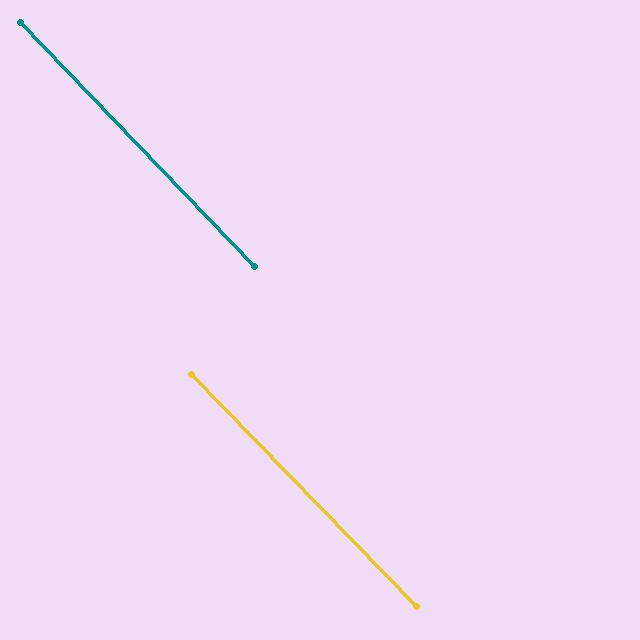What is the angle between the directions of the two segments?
Approximately 0 degrees.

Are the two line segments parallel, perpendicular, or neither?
Parallel — their directions differ by only 0.3°.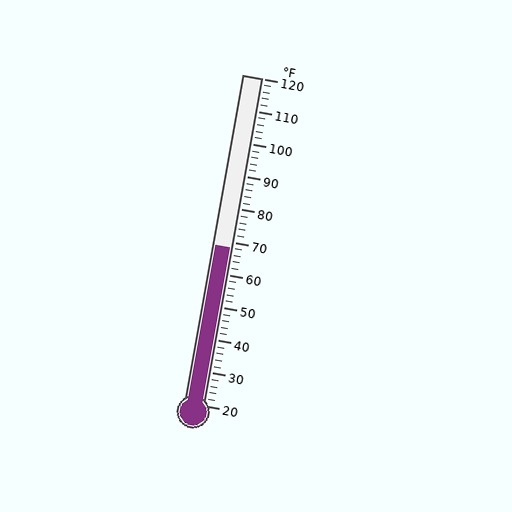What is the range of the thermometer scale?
The thermometer scale ranges from 20°F to 120°F.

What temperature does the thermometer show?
The thermometer shows approximately 68°F.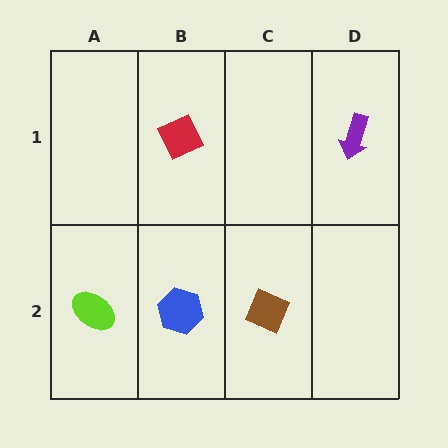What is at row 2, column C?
A brown diamond.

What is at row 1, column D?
A purple arrow.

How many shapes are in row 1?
2 shapes.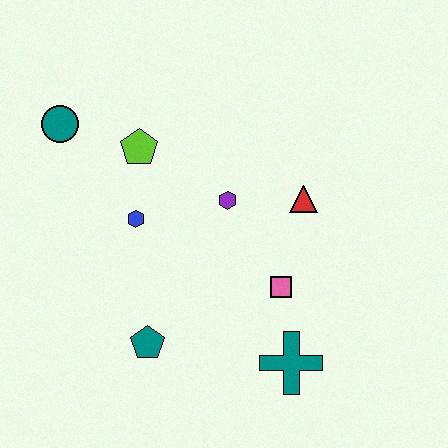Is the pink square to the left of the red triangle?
Yes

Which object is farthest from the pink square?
The teal circle is farthest from the pink square.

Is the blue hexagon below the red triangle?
Yes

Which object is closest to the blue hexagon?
The lime pentagon is closest to the blue hexagon.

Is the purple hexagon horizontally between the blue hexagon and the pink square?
Yes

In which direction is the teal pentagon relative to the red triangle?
The teal pentagon is to the left of the red triangle.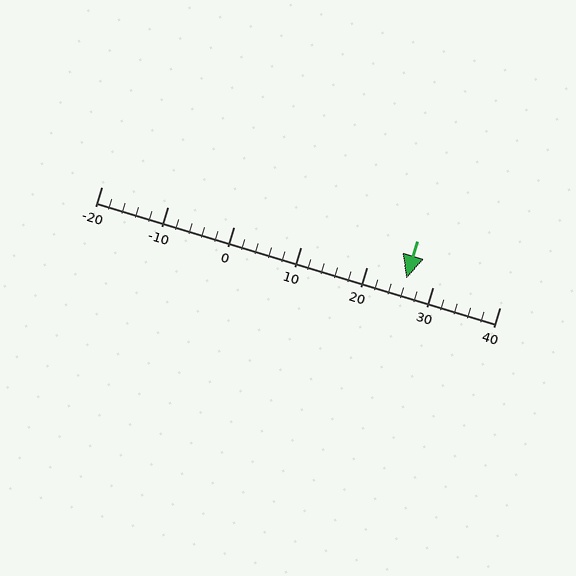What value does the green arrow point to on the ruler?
The green arrow points to approximately 26.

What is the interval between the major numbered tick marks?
The major tick marks are spaced 10 units apart.